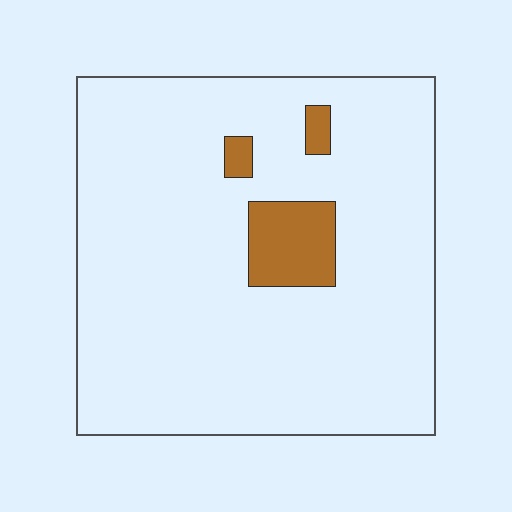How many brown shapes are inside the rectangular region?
3.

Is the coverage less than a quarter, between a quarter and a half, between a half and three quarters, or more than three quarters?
Less than a quarter.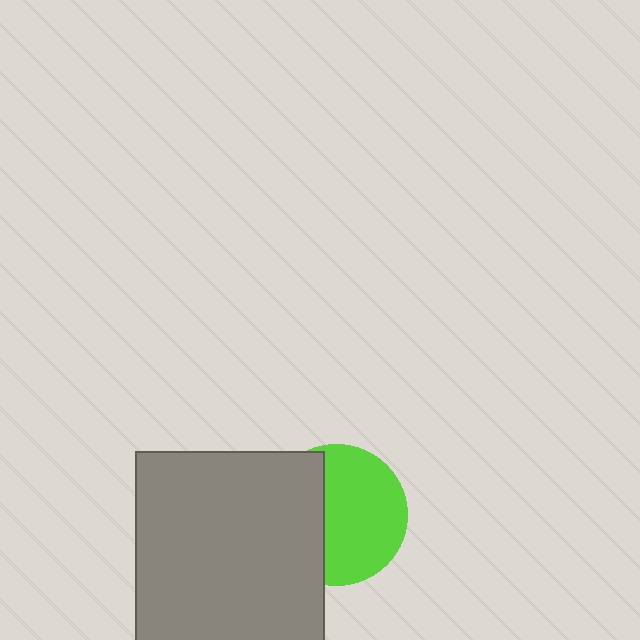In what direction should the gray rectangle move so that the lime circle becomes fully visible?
The gray rectangle should move left. That is the shortest direction to clear the overlap and leave the lime circle fully visible.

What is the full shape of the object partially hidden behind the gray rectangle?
The partially hidden object is a lime circle.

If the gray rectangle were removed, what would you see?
You would see the complete lime circle.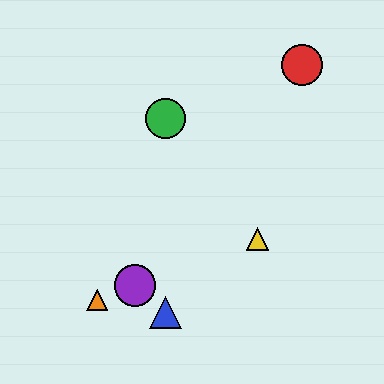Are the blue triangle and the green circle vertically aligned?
Yes, both are at x≈165.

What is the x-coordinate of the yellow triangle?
The yellow triangle is at x≈258.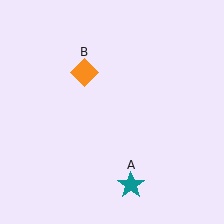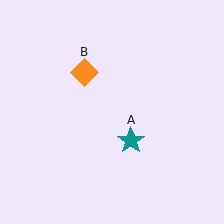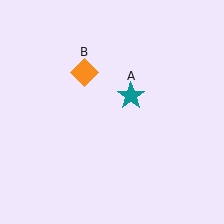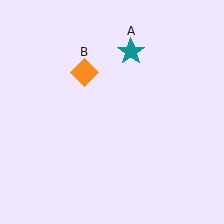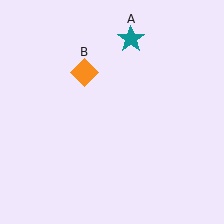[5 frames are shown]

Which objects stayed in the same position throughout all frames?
Orange diamond (object B) remained stationary.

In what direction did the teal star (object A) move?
The teal star (object A) moved up.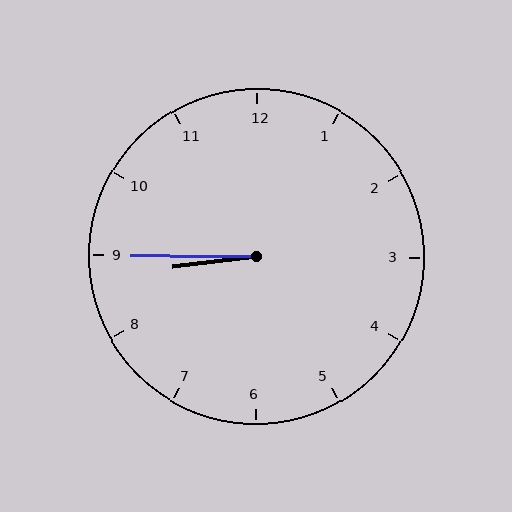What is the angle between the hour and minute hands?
Approximately 8 degrees.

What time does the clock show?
8:45.